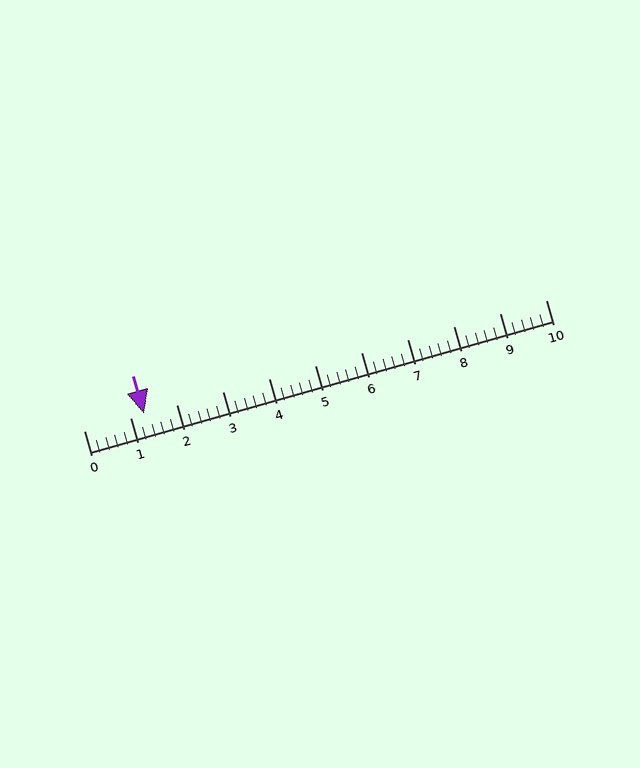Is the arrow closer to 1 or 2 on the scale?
The arrow is closer to 1.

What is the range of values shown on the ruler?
The ruler shows values from 0 to 10.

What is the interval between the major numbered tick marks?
The major tick marks are spaced 1 units apart.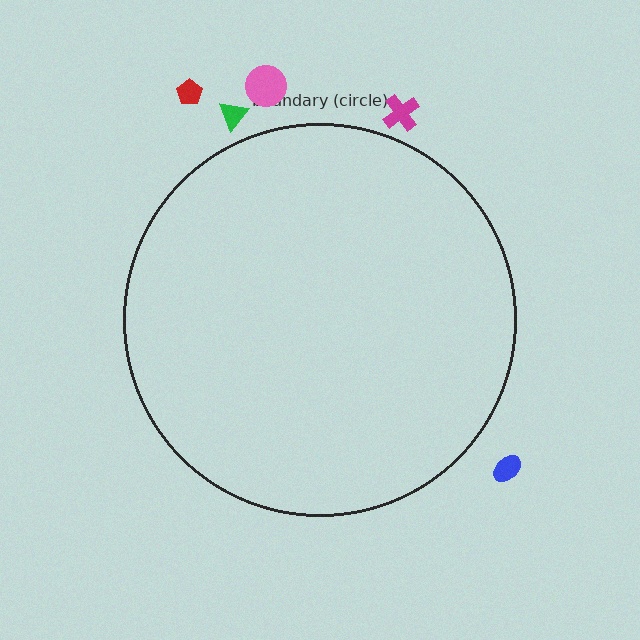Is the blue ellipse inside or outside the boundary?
Outside.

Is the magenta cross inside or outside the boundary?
Outside.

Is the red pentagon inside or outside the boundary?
Outside.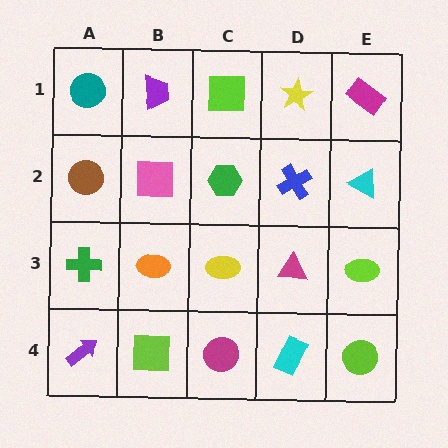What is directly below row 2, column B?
An orange ellipse.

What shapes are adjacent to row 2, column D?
A yellow star (row 1, column D), a magenta triangle (row 3, column D), a green hexagon (row 2, column C), a cyan triangle (row 2, column E).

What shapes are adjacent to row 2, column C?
A lime square (row 1, column C), a yellow ellipse (row 3, column C), a pink square (row 2, column B), a blue cross (row 2, column D).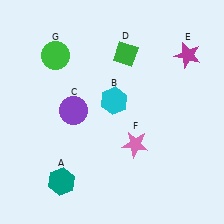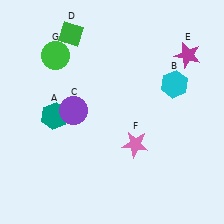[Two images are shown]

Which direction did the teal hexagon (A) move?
The teal hexagon (A) moved up.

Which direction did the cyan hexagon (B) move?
The cyan hexagon (B) moved right.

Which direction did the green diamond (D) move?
The green diamond (D) moved left.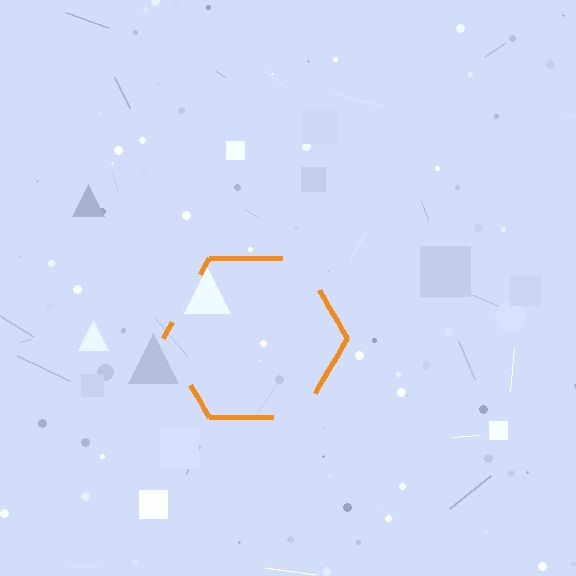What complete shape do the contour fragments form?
The contour fragments form a hexagon.